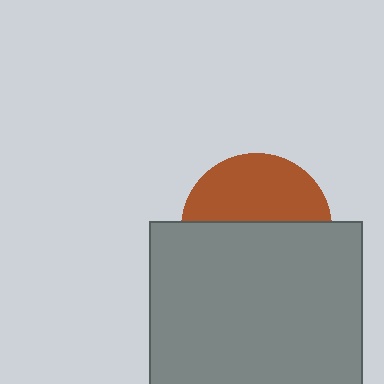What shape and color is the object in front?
The object in front is a gray square.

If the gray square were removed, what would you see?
You would see the complete brown circle.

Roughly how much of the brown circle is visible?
A small part of it is visible (roughly 44%).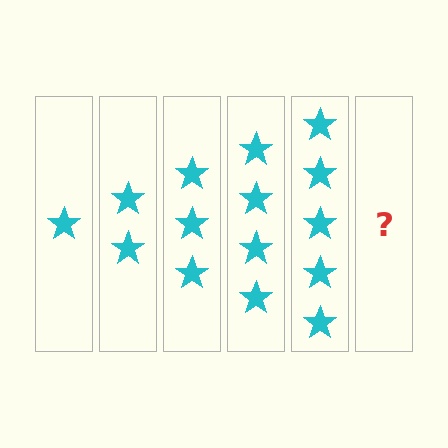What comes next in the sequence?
The next element should be 6 stars.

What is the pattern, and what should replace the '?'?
The pattern is that each step adds one more star. The '?' should be 6 stars.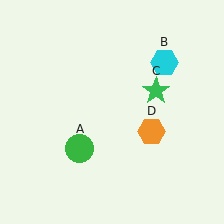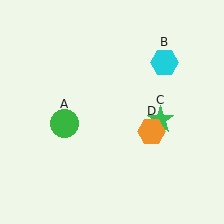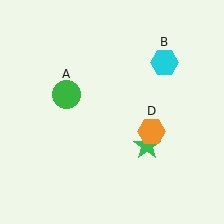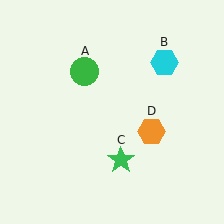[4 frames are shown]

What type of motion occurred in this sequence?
The green circle (object A), green star (object C) rotated clockwise around the center of the scene.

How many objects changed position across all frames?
2 objects changed position: green circle (object A), green star (object C).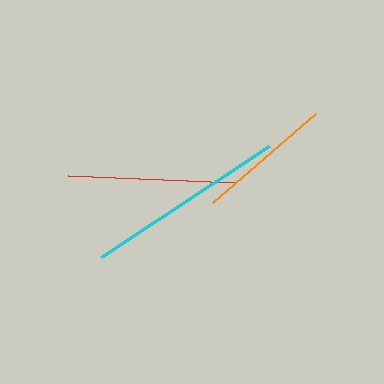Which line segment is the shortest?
The orange line is the shortest at approximately 136 pixels.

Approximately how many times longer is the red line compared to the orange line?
The red line is approximately 1.2 times the length of the orange line.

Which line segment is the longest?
The cyan line is the longest at approximately 201 pixels.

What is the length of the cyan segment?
The cyan segment is approximately 201 pixels long.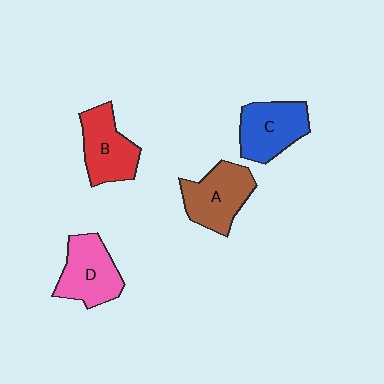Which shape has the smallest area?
Shape B (red).